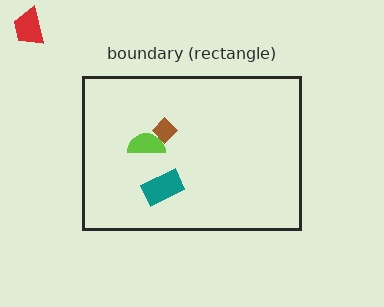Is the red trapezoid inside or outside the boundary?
Outside.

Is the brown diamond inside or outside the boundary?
Inside.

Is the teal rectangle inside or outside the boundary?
Inside.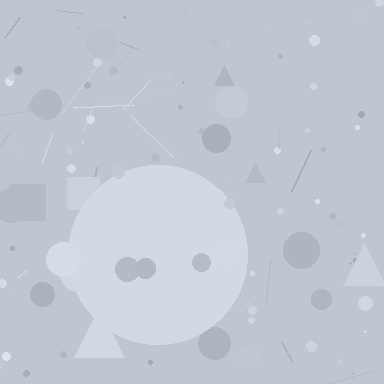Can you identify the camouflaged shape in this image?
The camouflaged shape is a circle.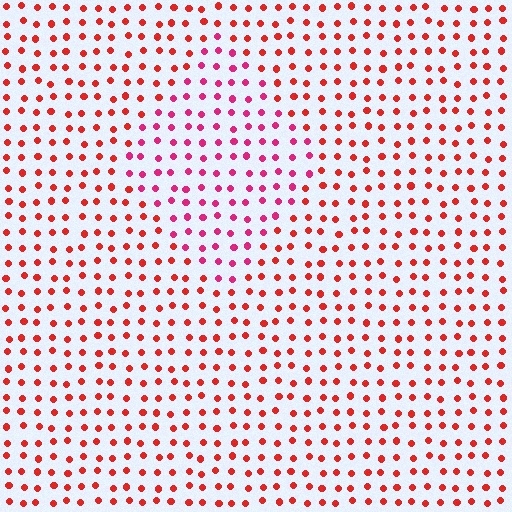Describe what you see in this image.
The image is filled with small red elements in a uniform arrangement. A diamond-shaped region is visible where the elements are tinted to a slightly different hue, forming a subtle color boundary.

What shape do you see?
I see a diamond.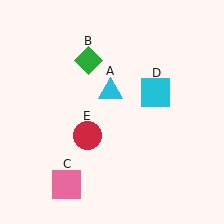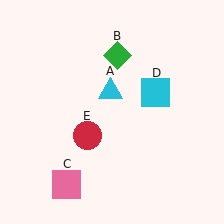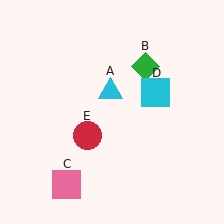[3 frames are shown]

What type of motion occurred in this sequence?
The green diamond (object B) rotated clockwise around the center of the scene.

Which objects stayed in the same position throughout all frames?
Cyan triangle (object A) and pink square (object C) and cyan square (object D) and red circle (object E) remained stationary.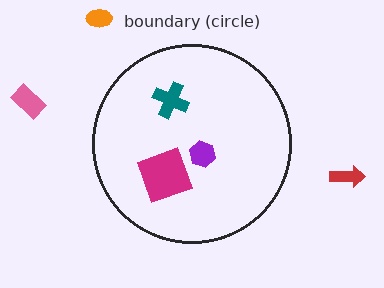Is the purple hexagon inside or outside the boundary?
Inside.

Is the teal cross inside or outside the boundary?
Inside.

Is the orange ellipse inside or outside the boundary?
Outside.